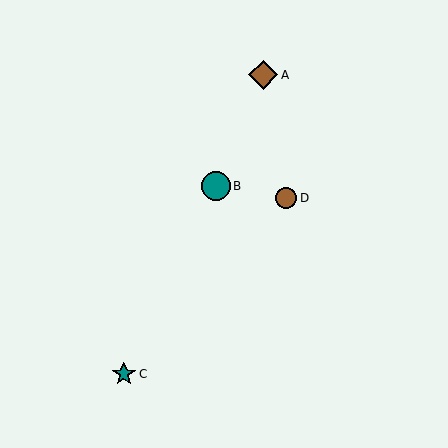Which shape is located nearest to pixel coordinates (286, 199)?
The brown circle (labeled D) at (286, 198) is nearest to that location.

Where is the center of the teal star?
The center of the teal star is at (124, 374).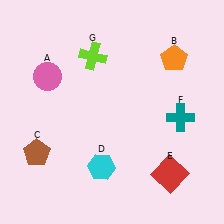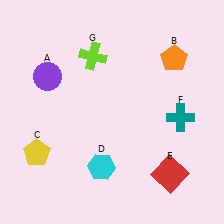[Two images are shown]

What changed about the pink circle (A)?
In Image 1, A is pink. In Image 2, it changed to purple.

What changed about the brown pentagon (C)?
In Image 1, C is brown. In Image 2, it changed to yellow.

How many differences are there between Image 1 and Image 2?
There are 2 differences between the two images.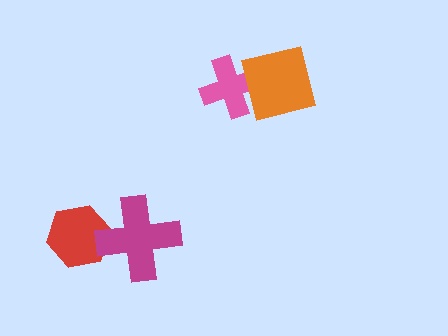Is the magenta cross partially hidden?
No, no other shape covers it.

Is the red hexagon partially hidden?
Yes, it is partially covered by another shape.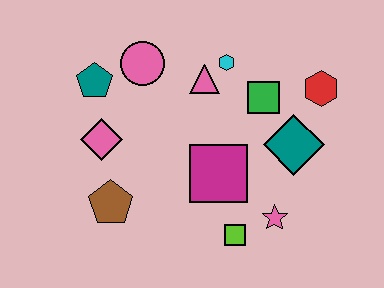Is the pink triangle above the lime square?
Yes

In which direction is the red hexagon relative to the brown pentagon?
The red hexagon is to the right of the brown pentagon.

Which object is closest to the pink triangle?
The cyan hexagon is closest to the pink triangle.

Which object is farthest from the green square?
The brown pentagon is farthest from the green square.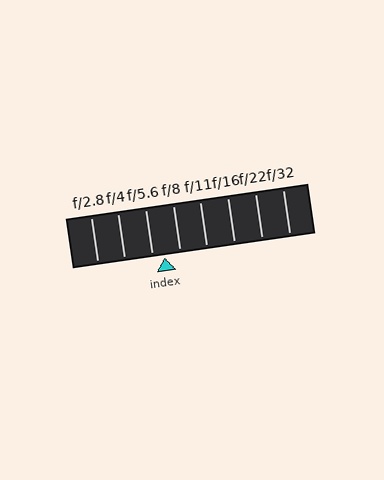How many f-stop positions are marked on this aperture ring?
There are 8 f-stop positions marked.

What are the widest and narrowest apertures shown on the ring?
The widest aperture shown is f/2.8 and the narrowest is f/32.